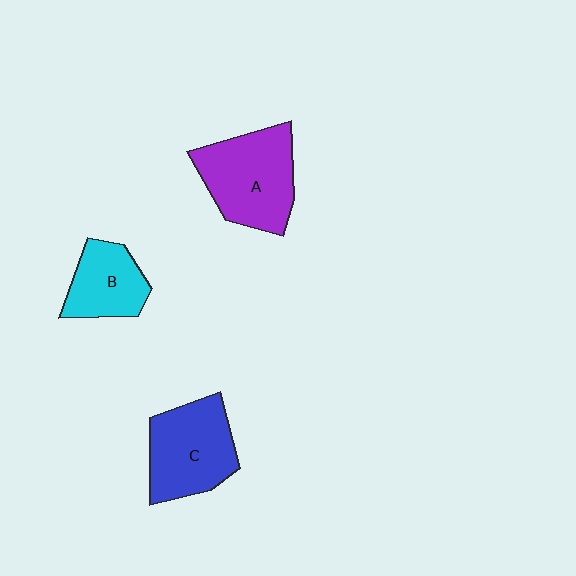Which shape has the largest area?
Shape A (purple).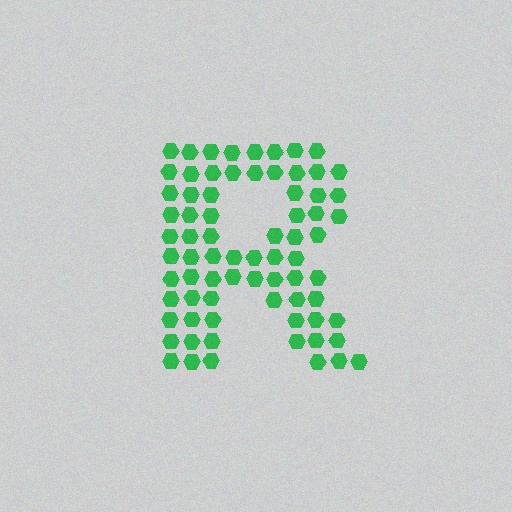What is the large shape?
The large shape is the letter R.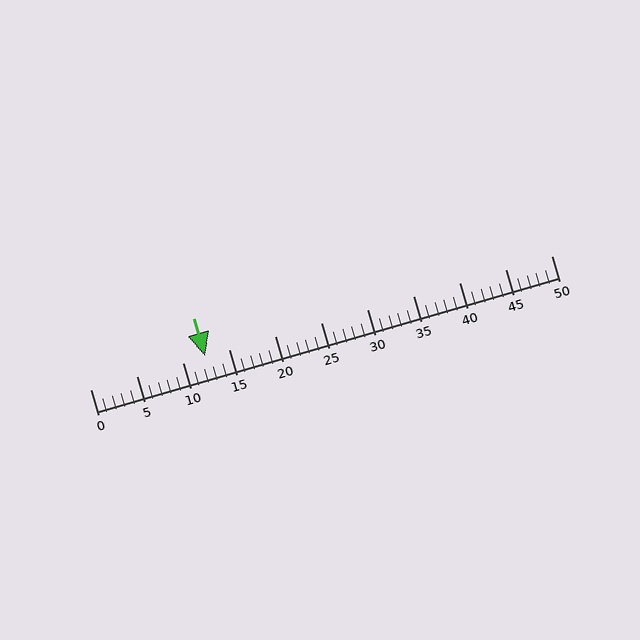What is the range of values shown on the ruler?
The ruler shows values from 0 to 50.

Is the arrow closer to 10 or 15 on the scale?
The arrow is closer to 10.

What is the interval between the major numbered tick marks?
The major tick marks are spaced 5 units apart.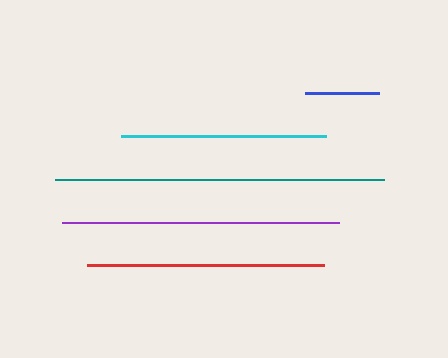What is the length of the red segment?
The red segment is approximately 237 pixels long.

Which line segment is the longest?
The teal line is the longest at approximately 329 pixels.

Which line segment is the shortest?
The blue line is the shortest at approximately 73 pixels.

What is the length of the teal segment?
The teal segment is approximately 329 pixels long.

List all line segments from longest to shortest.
From longest to shortest: teal, purple, red, cyan, blue.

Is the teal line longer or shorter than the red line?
The teal line is longer than the red line.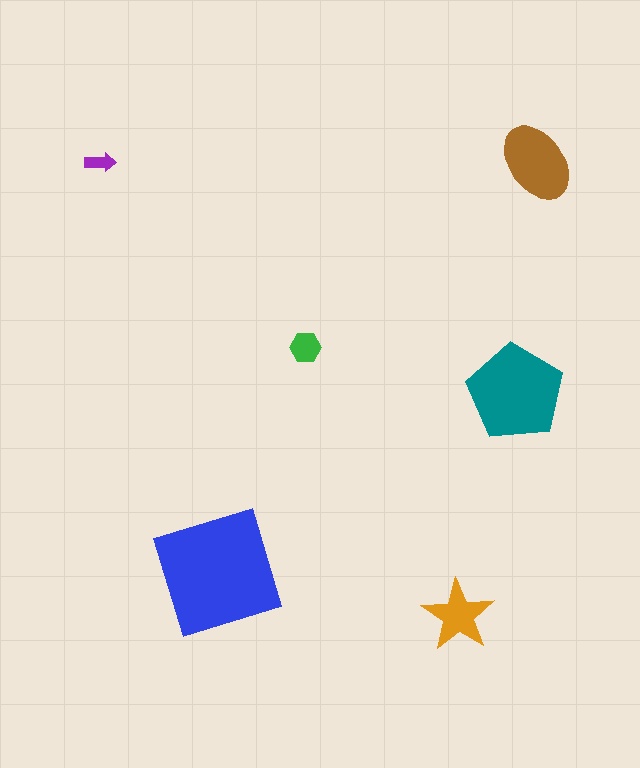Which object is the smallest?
The purple arrow.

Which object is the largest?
The blue square.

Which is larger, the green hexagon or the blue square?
The blue square.